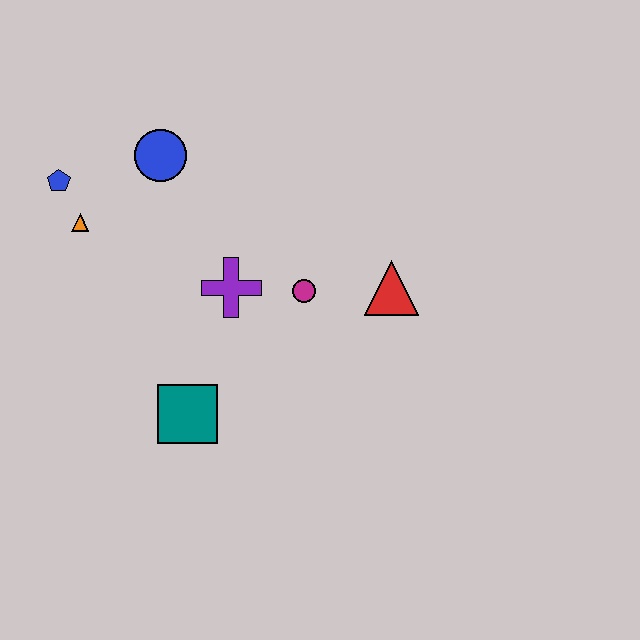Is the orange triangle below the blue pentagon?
Yes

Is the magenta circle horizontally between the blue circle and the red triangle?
Yes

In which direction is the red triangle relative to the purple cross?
The red triangle is to the right of the purple cross.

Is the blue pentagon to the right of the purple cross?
No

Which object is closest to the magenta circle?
The purple cross is closest to the magenta circle.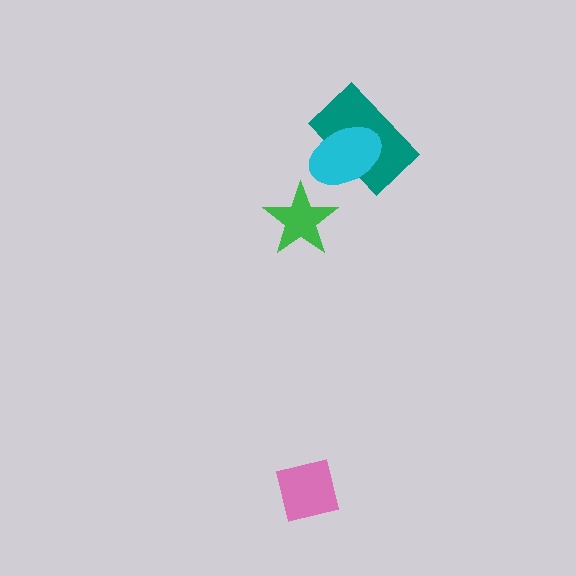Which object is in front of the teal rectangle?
The cyan ellipse is in front of the teal rectangle.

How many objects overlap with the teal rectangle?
1 object overlaps with the teal rectangle.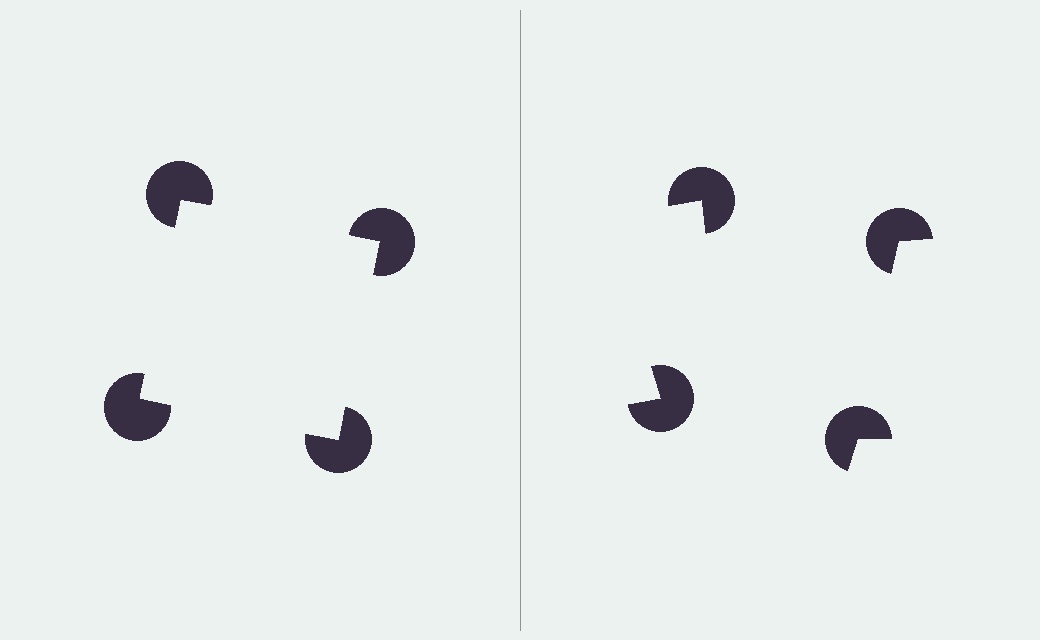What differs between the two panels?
The pac-man discs are positioned identically on both sides; only the wedge orientations differ. On the left they align to a square; on the right they are misaligned.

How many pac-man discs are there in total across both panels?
8 — 4 on each side.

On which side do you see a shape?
An illusory square appears on the left side. On the right side the wedge cuts are rotated, so no coherent shape forms.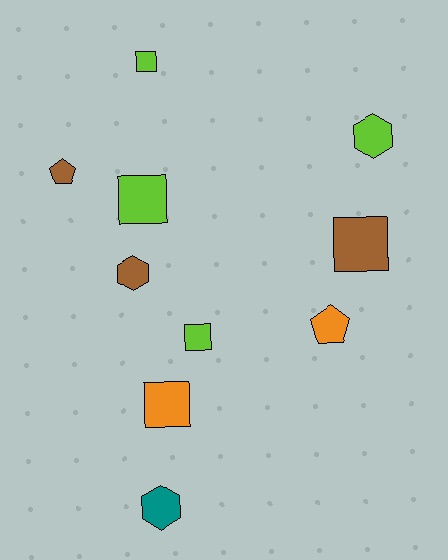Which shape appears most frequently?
Square, with 5 objects.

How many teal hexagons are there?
There is 1 teal hexagon.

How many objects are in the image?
There are 10 objects.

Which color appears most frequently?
Lime, with 4 objects.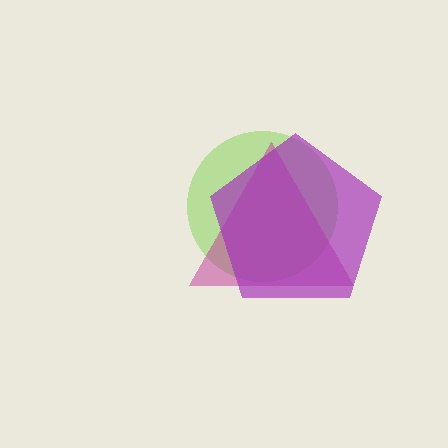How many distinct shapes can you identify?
There are 3 distinct shapes: a lime circle, a magenta triangle, a purple pentagon.